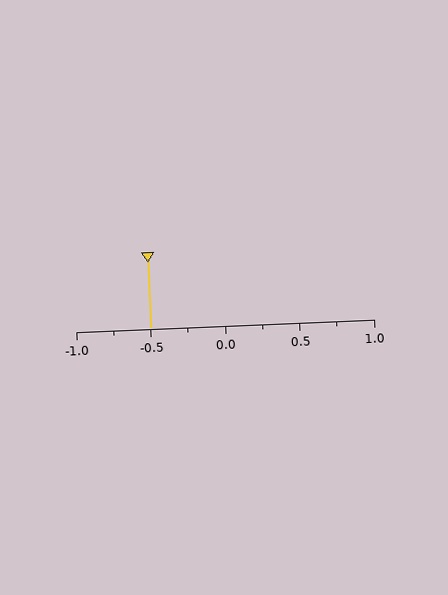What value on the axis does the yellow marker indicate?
The marker indicates approximately -0.5.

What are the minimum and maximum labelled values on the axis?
The axis runs from -1.0 to 1.0.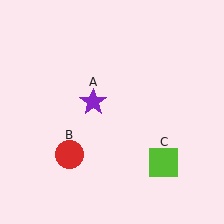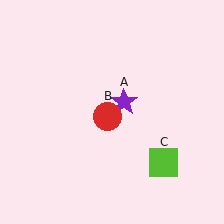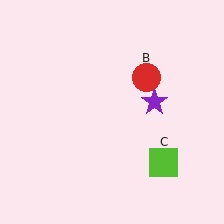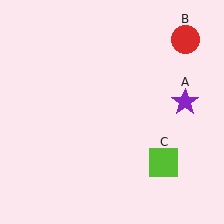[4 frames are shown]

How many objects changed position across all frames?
2 objects changed position: purple star (object A), red circle (object B).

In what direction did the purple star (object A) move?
The purple star (object A) moved right.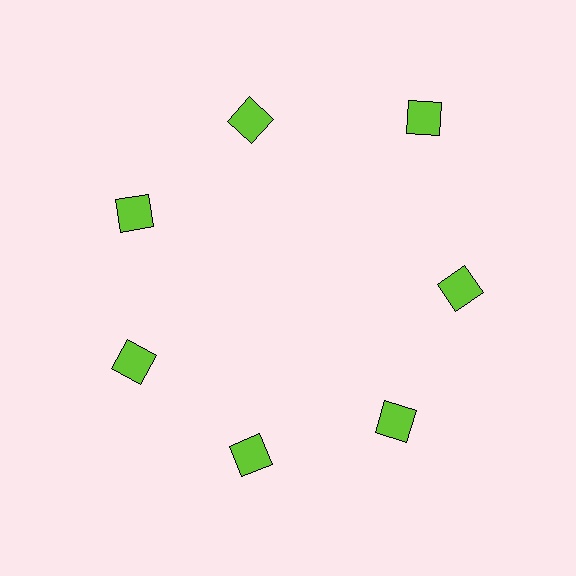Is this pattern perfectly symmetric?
No. The 7 lime squares are arranged in a ring, but one element near the 1 o'clock position is pushed outward from the center, breaking the 7-fold rotational symmetry.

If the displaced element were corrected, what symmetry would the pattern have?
It would have 7-fold rotational symmetry — the pattern would map onto itself every 51 degrees.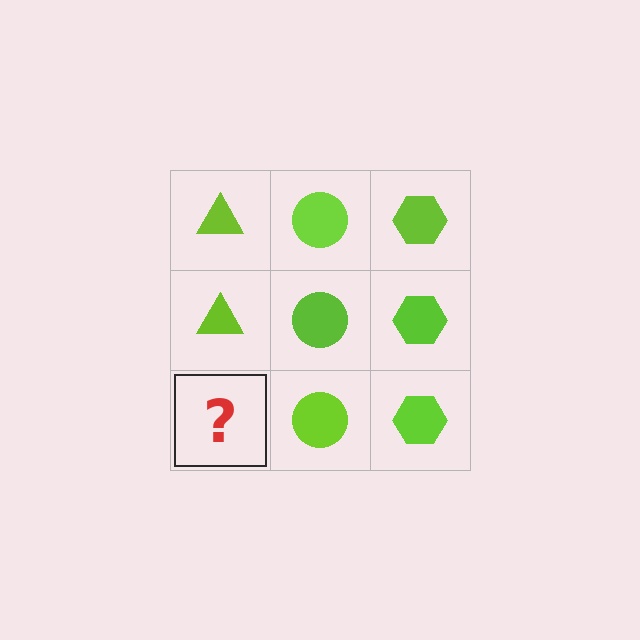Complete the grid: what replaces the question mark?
The question mark should be replaced with a lime triangle.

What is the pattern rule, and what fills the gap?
The rule is that each column has a consistent shape. The gap should be filled with a lime triangle.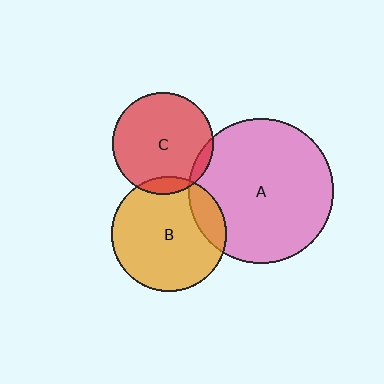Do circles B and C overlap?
Yes.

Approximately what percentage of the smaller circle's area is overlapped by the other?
Approximately 10%.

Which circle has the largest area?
Circle A (pink).